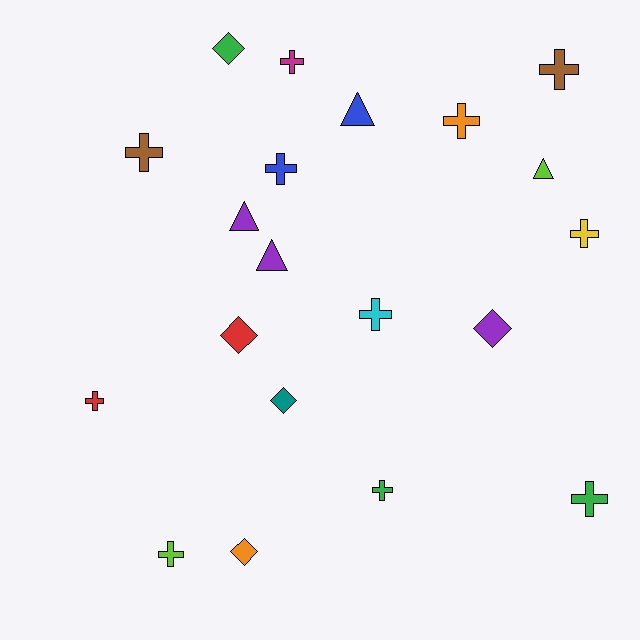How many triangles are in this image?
There are 4 triangles.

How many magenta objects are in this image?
There is 1 magenta object.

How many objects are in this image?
There are 20 objects.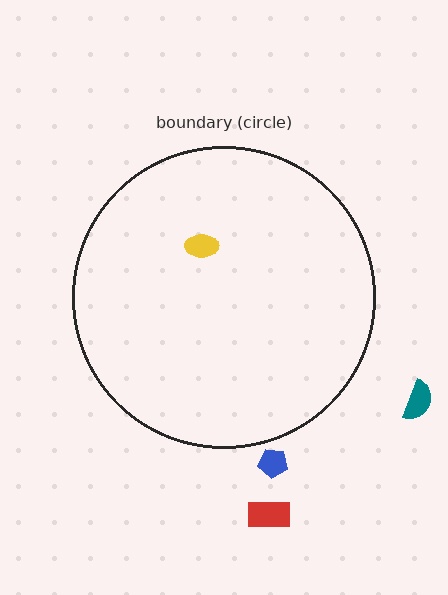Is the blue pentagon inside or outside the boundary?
Outside.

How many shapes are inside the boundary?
1 inside, 3 outside.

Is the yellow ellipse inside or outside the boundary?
Inside.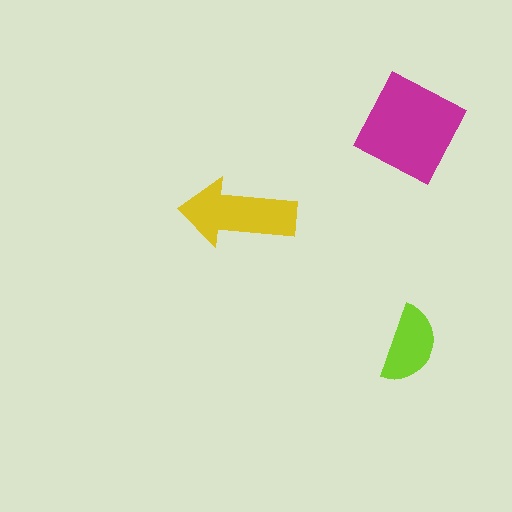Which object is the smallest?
The lime semicircle.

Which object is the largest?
The magenta diamond.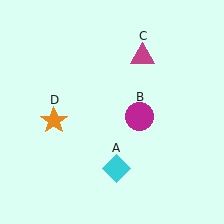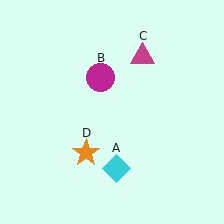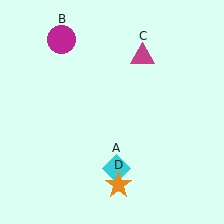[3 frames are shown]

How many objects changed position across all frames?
2 objects changed position: magenta circle (object B), orange star (object D).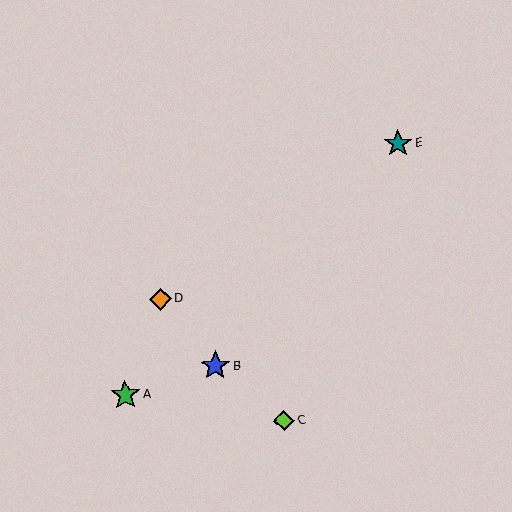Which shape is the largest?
The green star (labeled A) is the largest.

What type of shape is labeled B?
Shape B is a blue star.